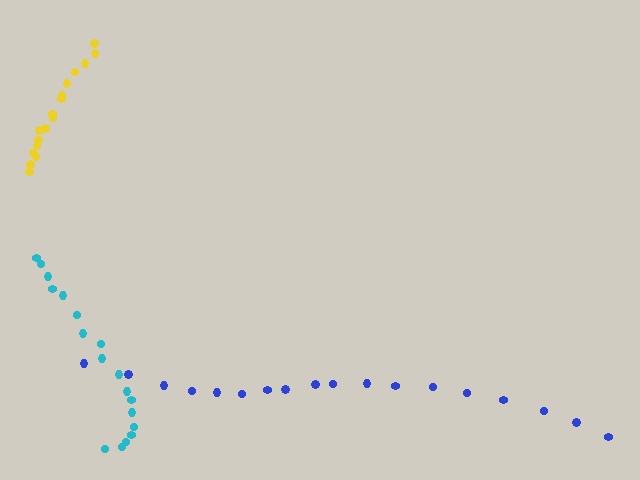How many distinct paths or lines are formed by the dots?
There are 3 distinct paths.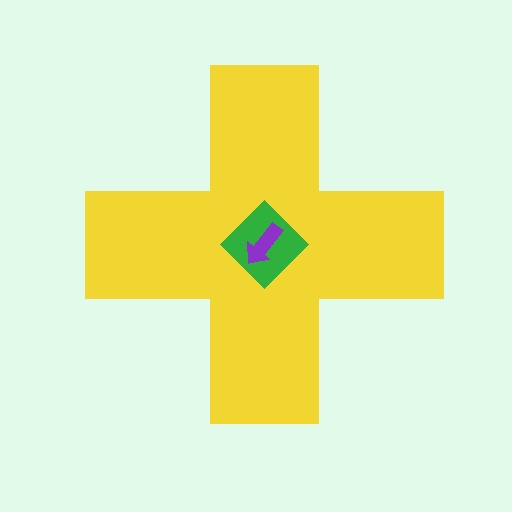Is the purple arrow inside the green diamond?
Yes.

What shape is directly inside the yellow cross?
The green diamond.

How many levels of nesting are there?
3.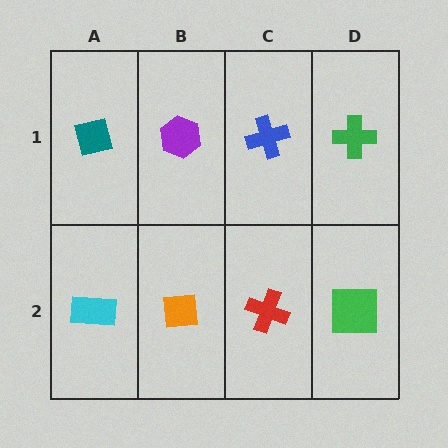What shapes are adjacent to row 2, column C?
A blue cross (row 1, column C), an orange square (row 2, column B), a green square (row 2, column D).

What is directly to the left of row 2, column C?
An orange square.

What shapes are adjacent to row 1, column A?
A cyan rectangle (row 2, column A), a purple hexagon (row 1, column B).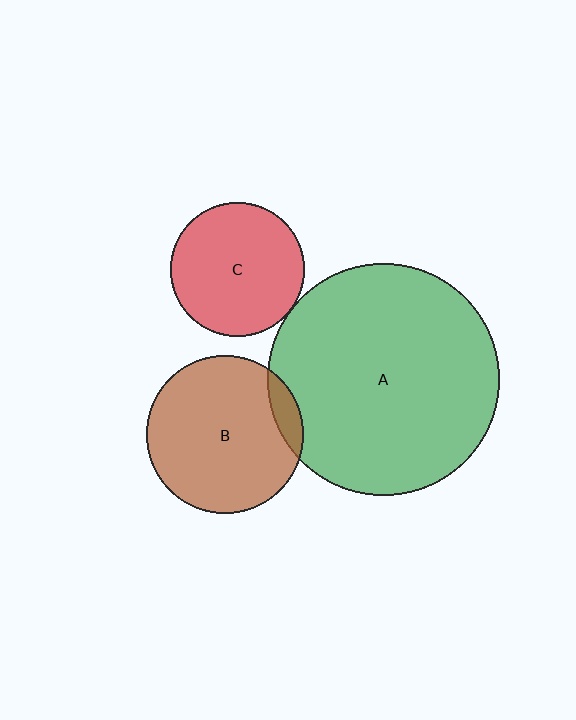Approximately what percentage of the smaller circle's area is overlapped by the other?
Approximately 5%.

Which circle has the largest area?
Circle A (green).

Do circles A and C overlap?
Yes.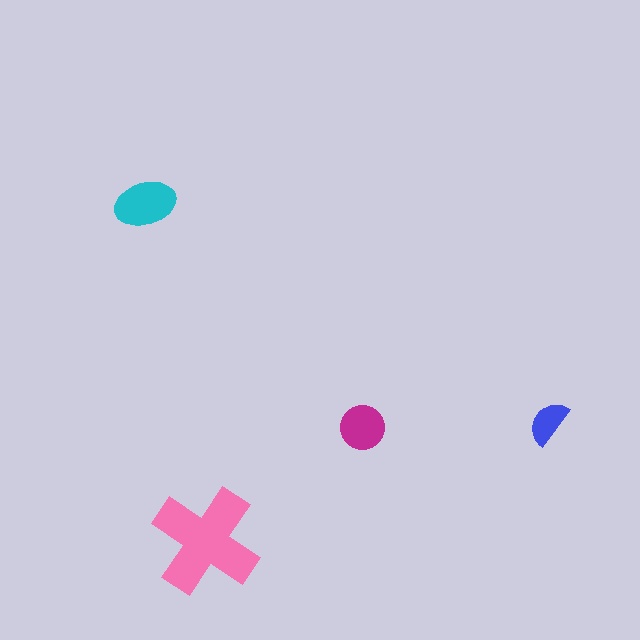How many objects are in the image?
There are 4 objects in the image.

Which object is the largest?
The pink cross.